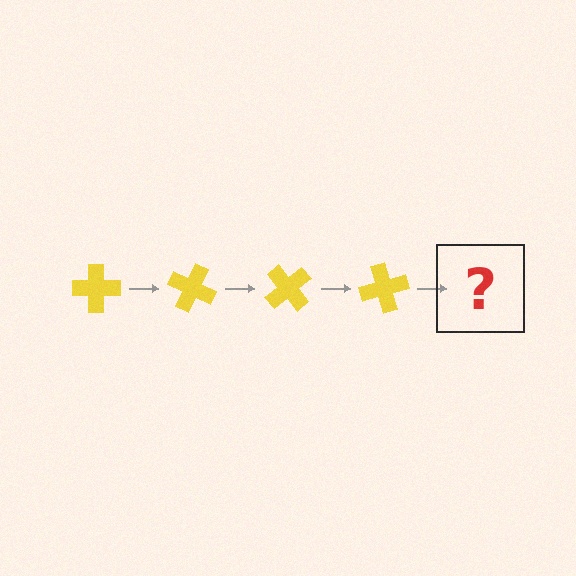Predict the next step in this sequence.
The next step is a yellow cross rotated 100 degrees.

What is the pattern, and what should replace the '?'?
The pattern is that the cross rotates 25 degrees each step. The '?' should be a yellow cross rotated 100 degrees.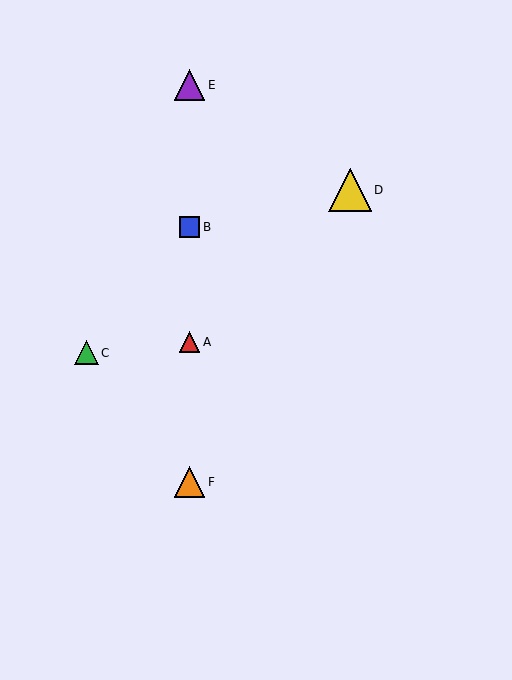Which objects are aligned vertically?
Objects A, B, E, F are aligned vertically.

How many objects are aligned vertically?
4 objects (A, B, E, F) are aligned vertically.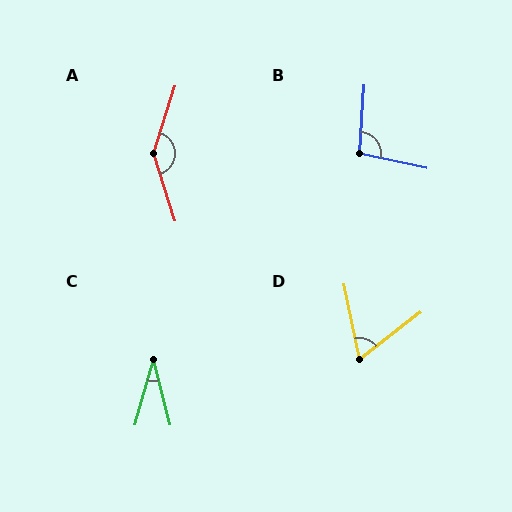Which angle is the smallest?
C, at approximately 29 degrees.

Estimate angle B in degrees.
Approximately 98 degrees.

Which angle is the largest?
A, at approximately 144 degrees.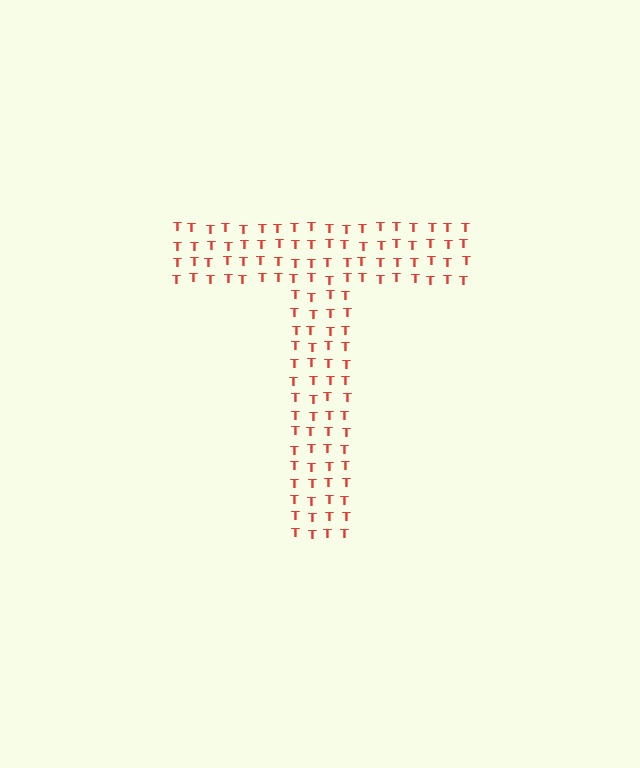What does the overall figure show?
The overall figure shows the letter T.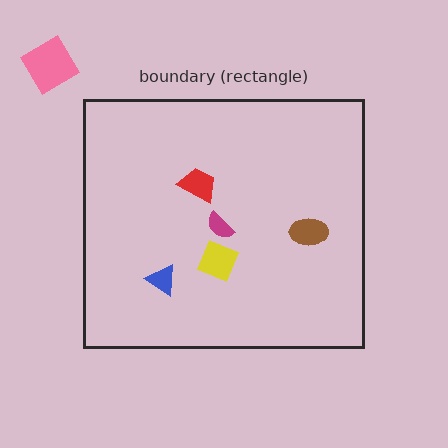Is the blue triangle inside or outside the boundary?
Inside.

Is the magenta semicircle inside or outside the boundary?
Inside.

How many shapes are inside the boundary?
5 inside, 1 outside.